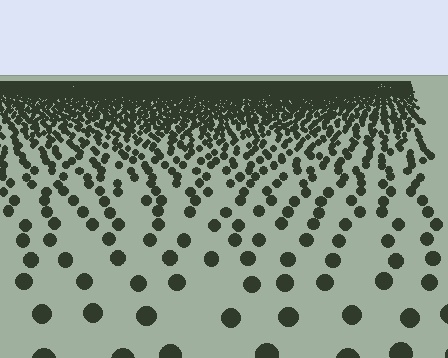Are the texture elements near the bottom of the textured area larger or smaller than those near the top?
Larger. Near the bottom, elements are closer to the viewer and appear at a bigger on-screen size.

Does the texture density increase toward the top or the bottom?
Density increases toward the top.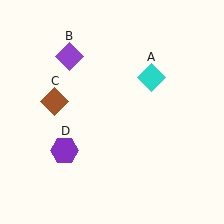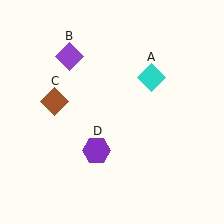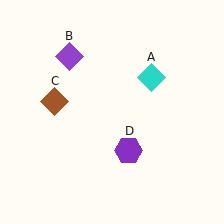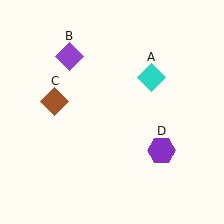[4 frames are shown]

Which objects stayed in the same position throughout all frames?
Cyan diamond (object A) and purple diamond (object B) and brown diamond (object C) remained stationary.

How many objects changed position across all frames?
1 object changed position: purple hexagon (object D).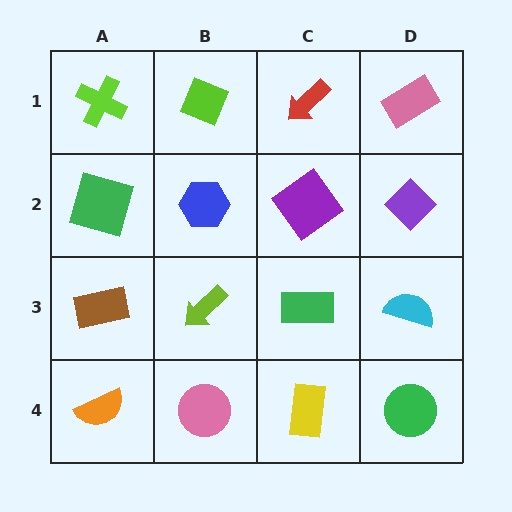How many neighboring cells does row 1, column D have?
2.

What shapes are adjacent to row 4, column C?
A green rectangle (row 3, column C), a pink circle (row 4, column B), a green circle (row 4, column D).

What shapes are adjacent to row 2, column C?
A red arrow (row 1, column C), a green rectangle (row 3, column C), a blue hexagon (row 2, column B), a purple diamond (row 2, column D).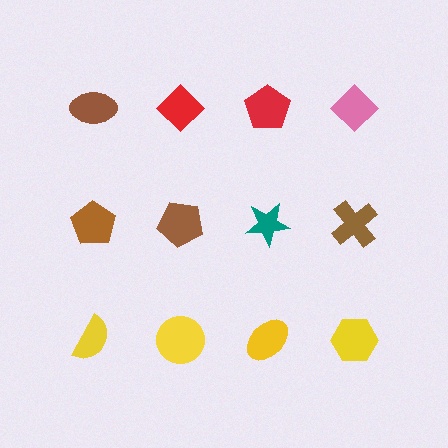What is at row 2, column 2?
A brown pentagon.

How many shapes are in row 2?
4 shapes.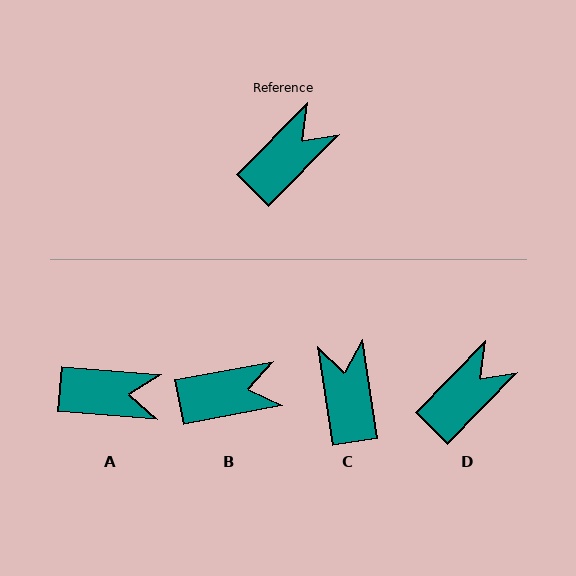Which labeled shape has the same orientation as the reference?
D.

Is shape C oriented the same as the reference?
No, it is off by about 53 degrees.